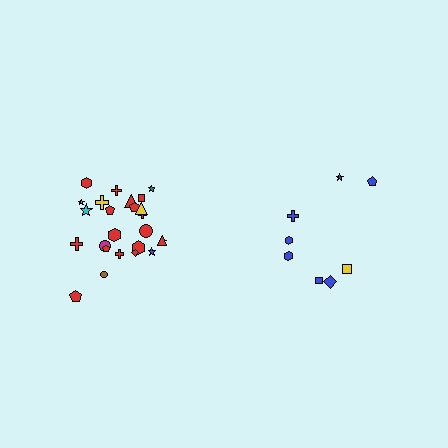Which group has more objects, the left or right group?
The left group.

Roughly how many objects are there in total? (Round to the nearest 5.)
Roughly 35 objects in total.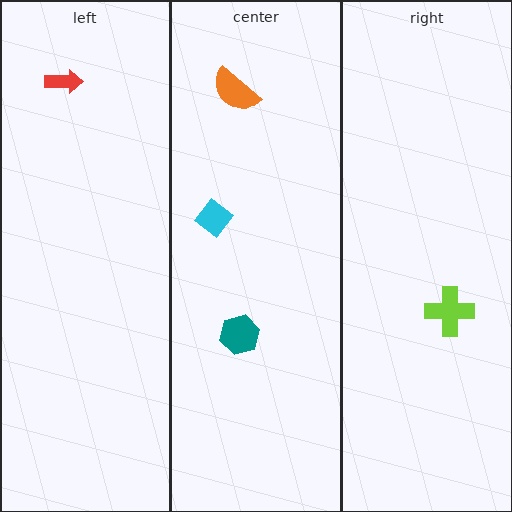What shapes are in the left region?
The red arrow.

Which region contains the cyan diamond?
The center region.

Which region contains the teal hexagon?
The center region.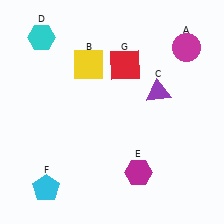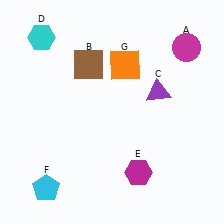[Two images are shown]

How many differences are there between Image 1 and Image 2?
There are 2 differences between the two images.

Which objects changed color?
B changed from yellow to brown. G changed from red to orange.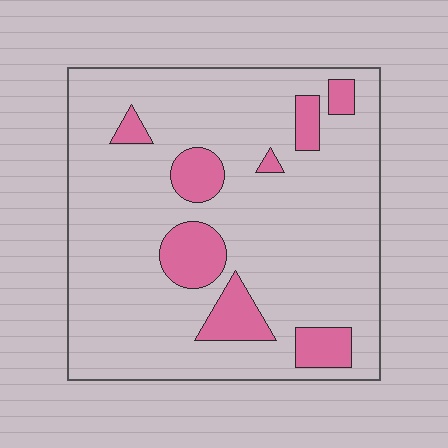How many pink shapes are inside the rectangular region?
8.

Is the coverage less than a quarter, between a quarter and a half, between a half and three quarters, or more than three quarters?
Less than a quarter.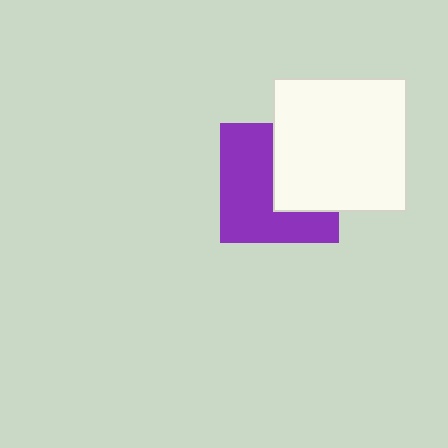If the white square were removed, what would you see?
You would see the complete purple square.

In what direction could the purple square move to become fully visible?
The purple square could move left. That would shift it out from behind the white square entirely.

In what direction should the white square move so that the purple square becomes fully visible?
The white square should move right. That is the shortest direction to clear the overlap and leave the purple square fully visible.